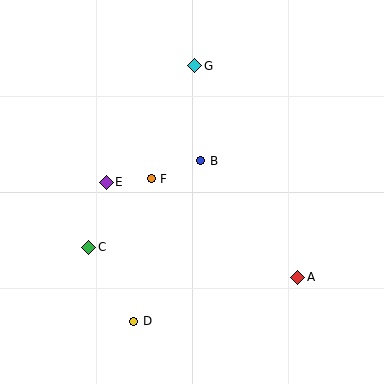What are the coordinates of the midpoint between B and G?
The midpoint between B and G is at (198, 113).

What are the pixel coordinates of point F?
Point F is at (151, 179).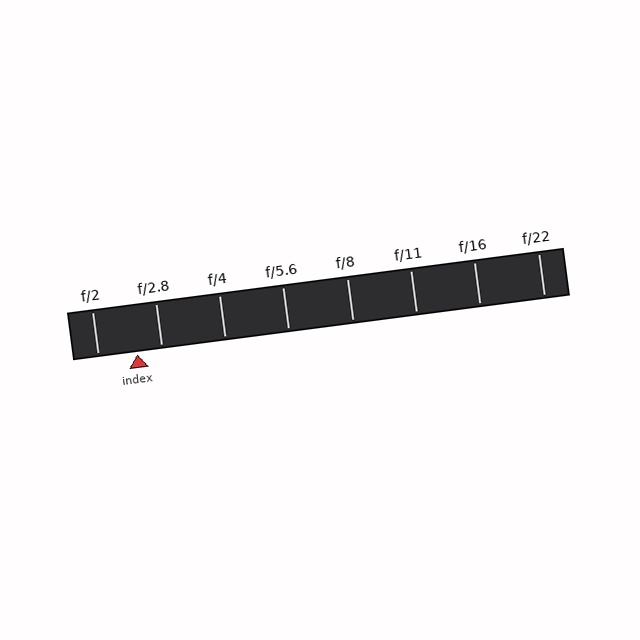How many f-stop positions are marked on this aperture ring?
There are 8 f-stop positions marked.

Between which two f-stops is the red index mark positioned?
The index mark is between f/2 and f/2.8.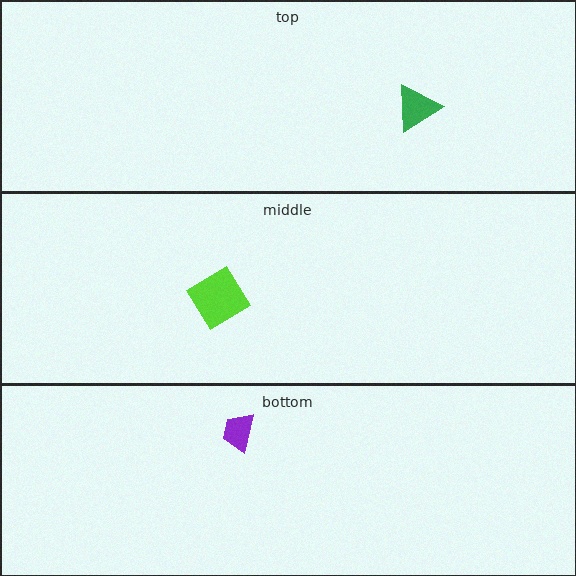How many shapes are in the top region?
1.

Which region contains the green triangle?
The top region.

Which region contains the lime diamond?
The middle region.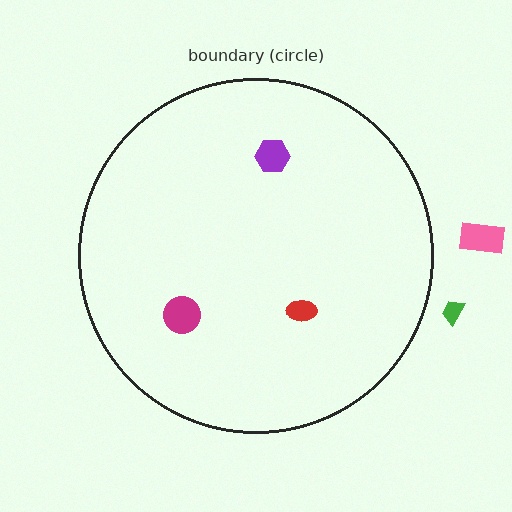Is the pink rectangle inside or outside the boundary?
Outside.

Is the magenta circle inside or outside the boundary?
Inside.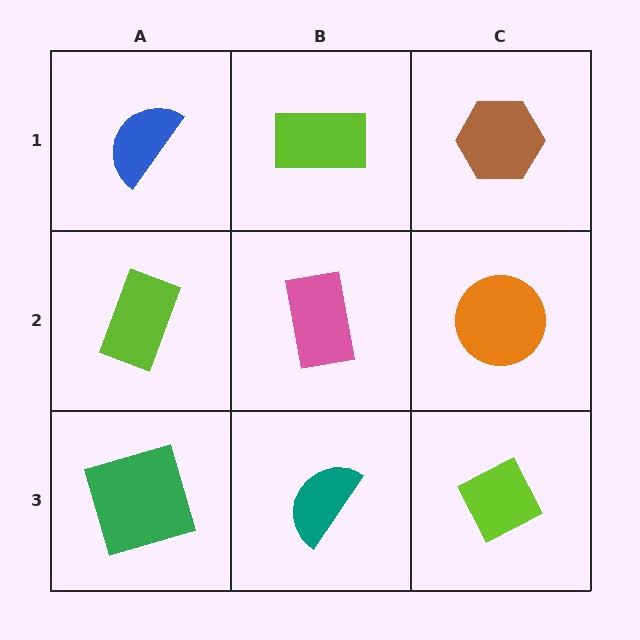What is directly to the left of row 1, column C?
A lime rectangle.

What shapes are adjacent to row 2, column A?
A blue semicircle (row 1, column A), a green square (row 3, column A), a pink rectangle (row 2, column B).